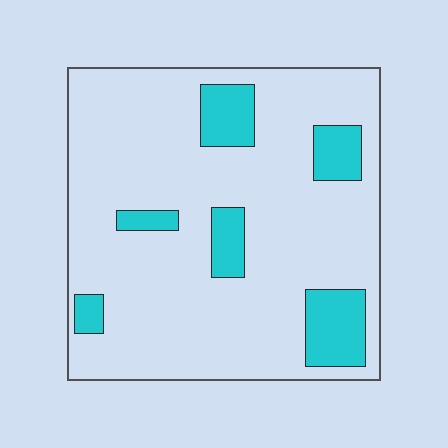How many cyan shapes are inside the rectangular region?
6.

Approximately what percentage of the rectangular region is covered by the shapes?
Approximately 15%.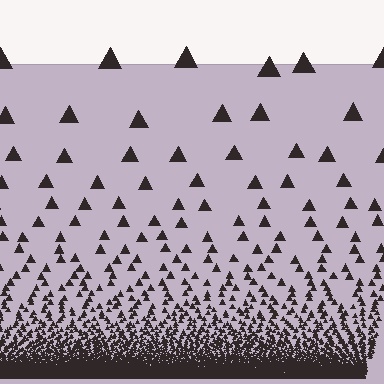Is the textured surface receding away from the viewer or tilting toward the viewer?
The surface appears to tilt toward the viewer. Texture elements get larger and sparser toward the top.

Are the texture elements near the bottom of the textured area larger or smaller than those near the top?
Smaller. The gradient is inverted — elements near the bottom are smaller and denser.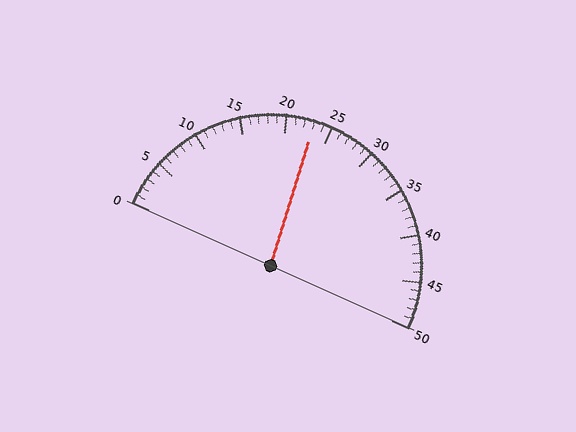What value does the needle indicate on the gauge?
The needle indicates approximately 23.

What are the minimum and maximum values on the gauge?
The gauge ranges from 0 to 50.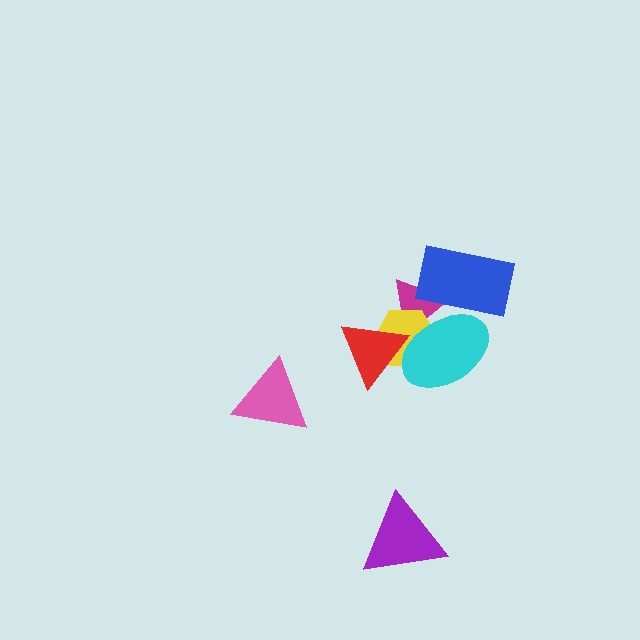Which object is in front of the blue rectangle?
The cyan ellipse is in front of the blue rectangle.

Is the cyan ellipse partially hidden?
Yes, it is partially covered by another shape.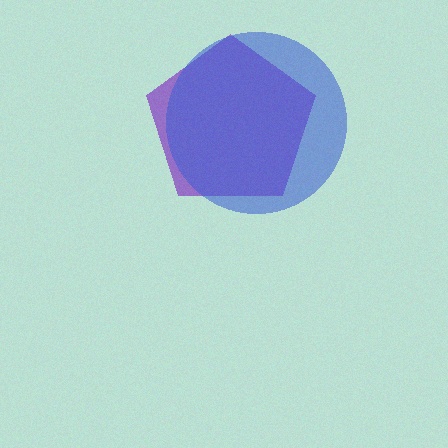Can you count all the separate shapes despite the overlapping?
Yes, there are 2 separate shapes.